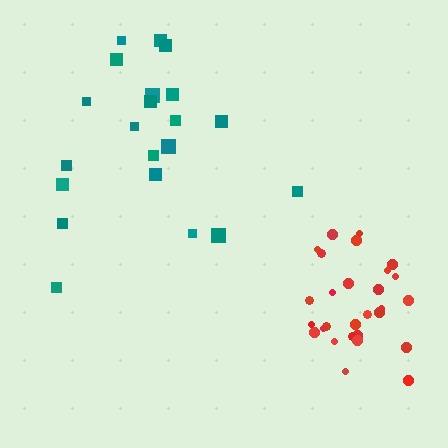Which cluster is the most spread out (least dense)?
Teal.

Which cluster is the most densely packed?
Red.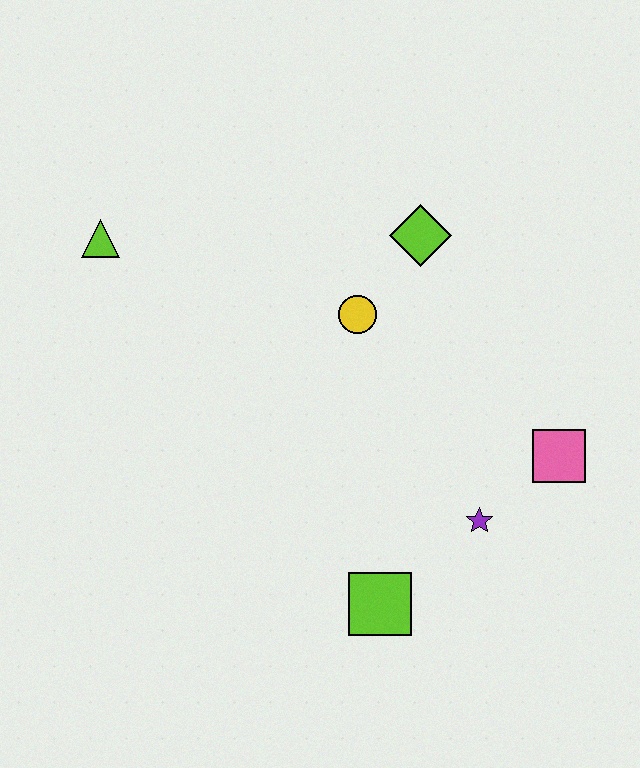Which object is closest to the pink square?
The purple star is closest to the pink square.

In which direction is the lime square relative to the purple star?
The lime square is to the left of the purple star.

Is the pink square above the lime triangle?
No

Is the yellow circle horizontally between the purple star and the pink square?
No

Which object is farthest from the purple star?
The lime triangle is farthest from the purple star.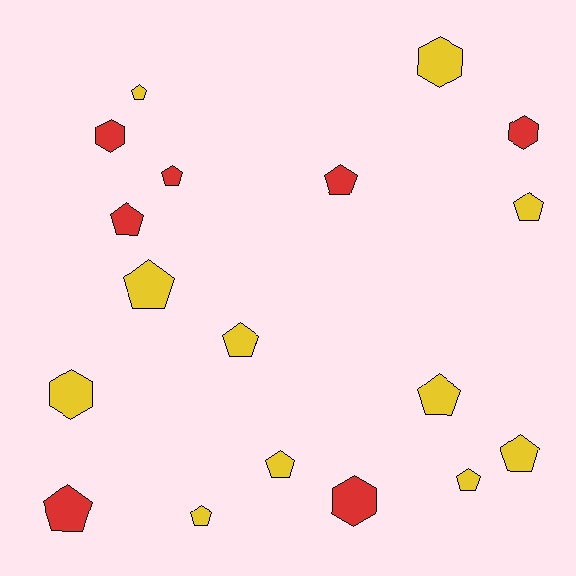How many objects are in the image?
There are 18 objects.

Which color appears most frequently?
Yellow, with 11 objects.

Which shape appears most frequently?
Pentagon, with 13 objects.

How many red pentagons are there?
There are 4 red pentagons.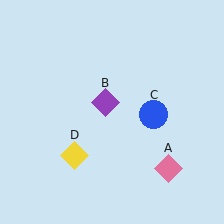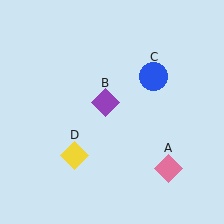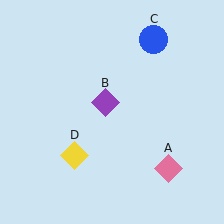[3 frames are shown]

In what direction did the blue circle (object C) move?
The blue circle (object C) moved up.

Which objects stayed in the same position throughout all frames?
Pink diamond (object A) and purple diamond (object B) and yellow diamond (object D) remained stationary.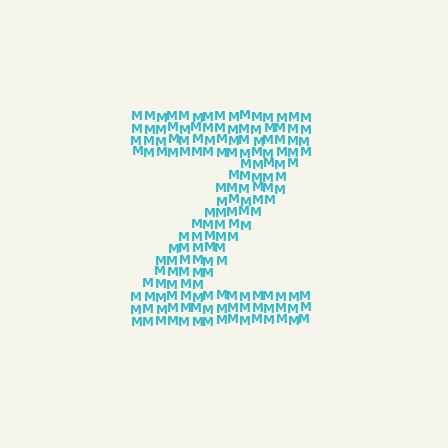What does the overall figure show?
The overall figure shows the letter Z.